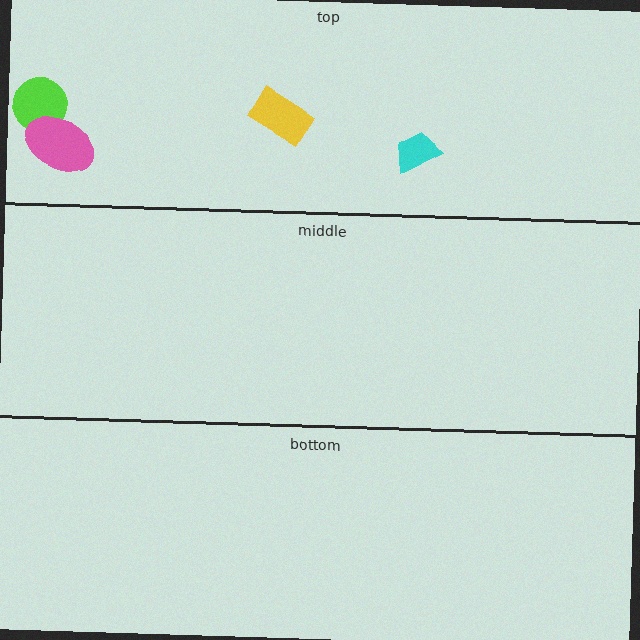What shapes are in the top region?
The lime circle, the pink ellipse, the yellow rectangle, the cyan trapezoid.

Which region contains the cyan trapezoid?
The top region.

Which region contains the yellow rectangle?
The top region.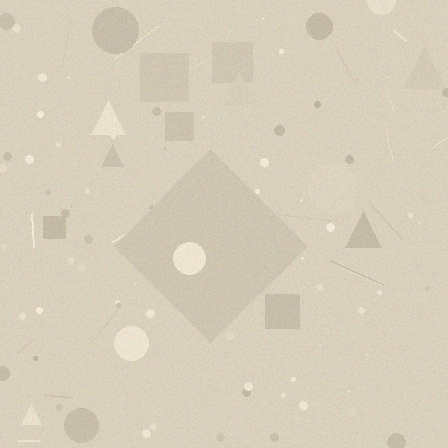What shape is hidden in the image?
A diamond is hidden in the image.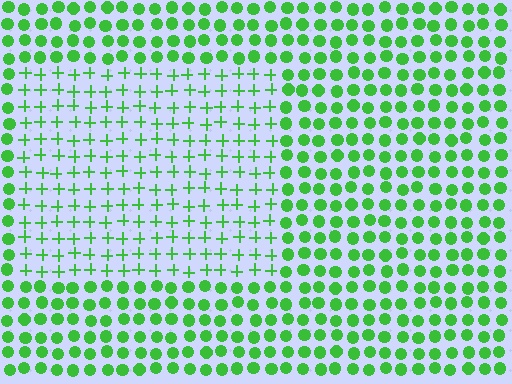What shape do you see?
I see a rectangle.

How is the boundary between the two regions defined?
The boundary is defined by a change in element shape: plus signs inside vs. circles outside. All elements share the same color and spacing.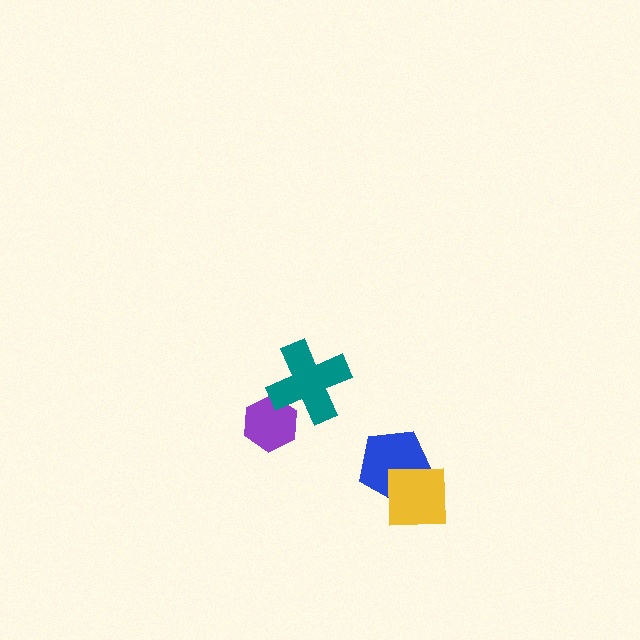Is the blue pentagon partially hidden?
Yes, it is partially covered by another shape.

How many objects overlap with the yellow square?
1 object overlaps with the yellow square.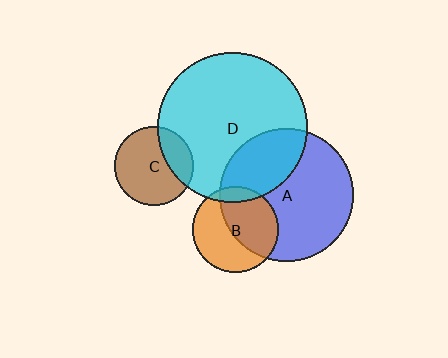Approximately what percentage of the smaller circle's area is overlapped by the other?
Approximately 10%.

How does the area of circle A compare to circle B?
Approximately 2.4 times.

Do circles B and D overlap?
Yes.